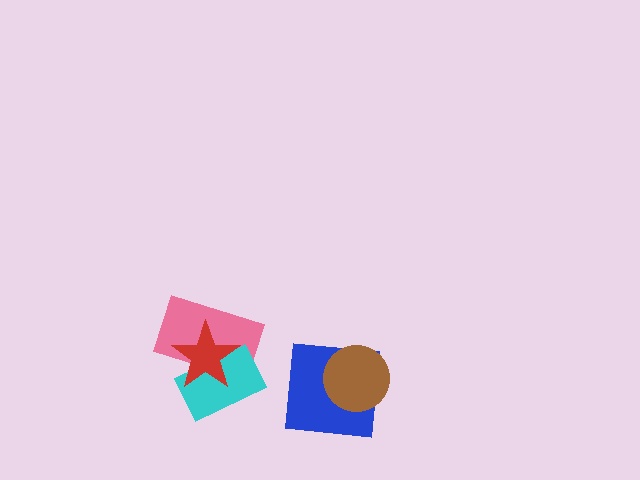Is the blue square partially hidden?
Yes, it is partially covered by another shape.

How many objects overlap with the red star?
2 objects overlap with the red star.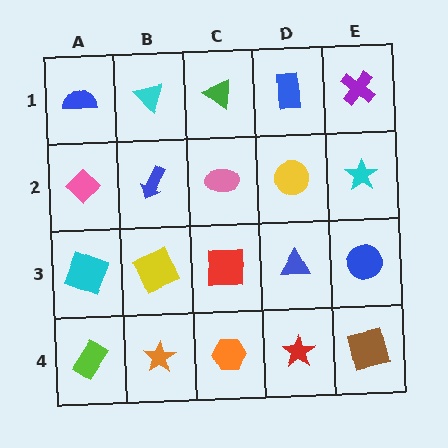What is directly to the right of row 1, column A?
A cyan triangle.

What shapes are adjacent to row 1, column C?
A pink ellipse (row 2, column C), a cyan triangle (row 1, column B), a blue rectangle (row 1, column D).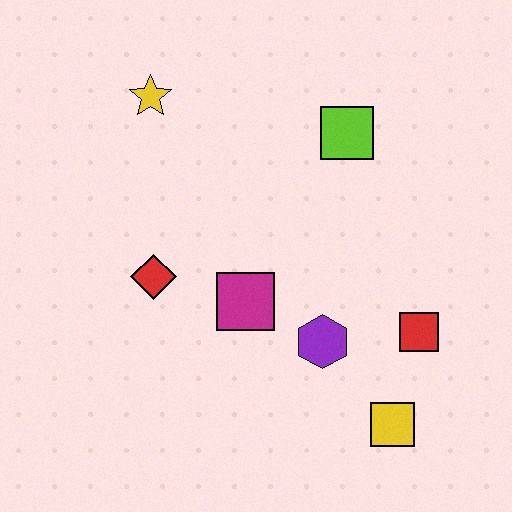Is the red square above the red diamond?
No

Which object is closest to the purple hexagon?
The magenta square is closest to the purple hexagon.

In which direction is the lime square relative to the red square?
The lime square is above the red square.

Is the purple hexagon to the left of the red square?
Yes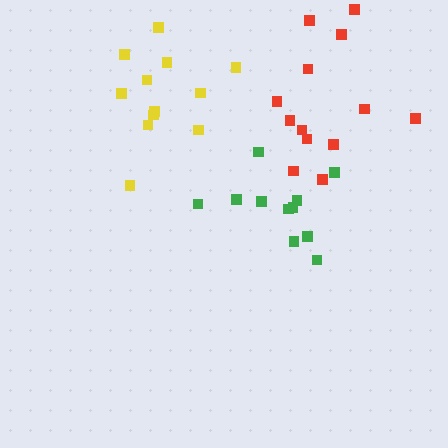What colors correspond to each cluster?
The clusters are colored: yellow, green, red.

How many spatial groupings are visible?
There are 3 spatial groupings.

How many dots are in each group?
Group 1: 12 dots, Group 2: 11 dots, Group 3: 13 dots (36 total).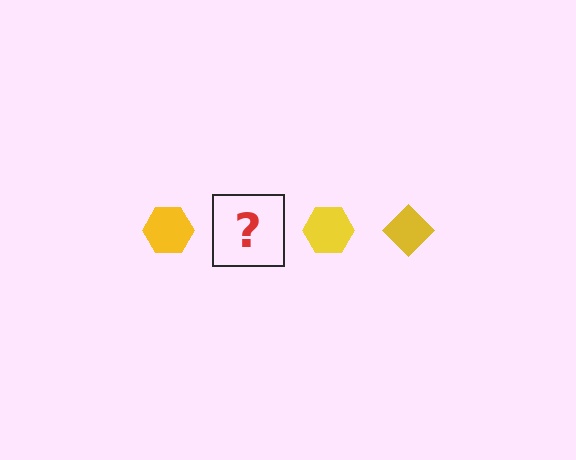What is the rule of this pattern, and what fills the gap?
The rule is that the pattern cycles through hexagon, diamond shapes in yellow. The gap should be filled with a yellow diamond.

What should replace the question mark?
The question mark should be replaced with a yellow diamond.